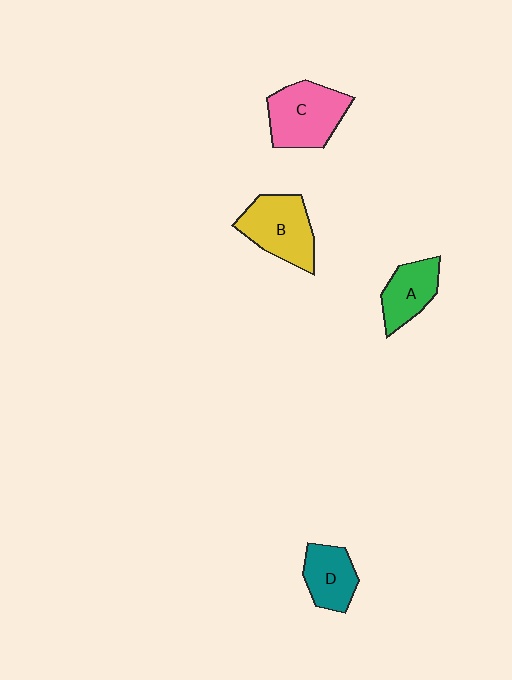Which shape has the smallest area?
Shape D (teal).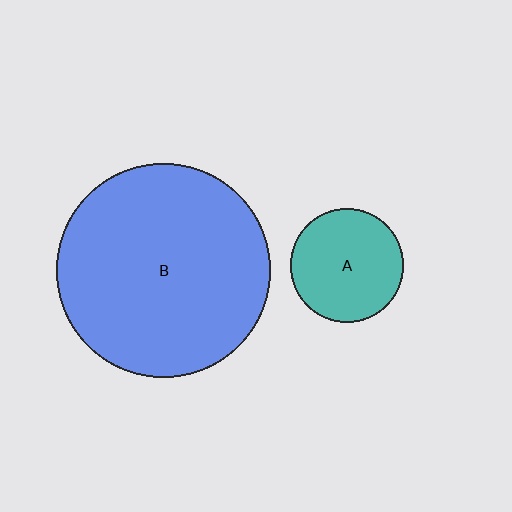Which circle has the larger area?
Circle B (blue).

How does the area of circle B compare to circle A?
Approximately 3.5 times.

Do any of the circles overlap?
No, none of the circles overlap.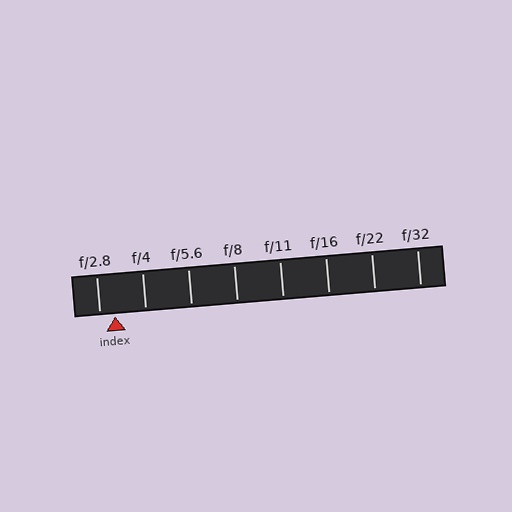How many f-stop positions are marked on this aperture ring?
There are 8 f-stop positions marked.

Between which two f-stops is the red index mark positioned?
The index mark is between f/2.8 and f/4.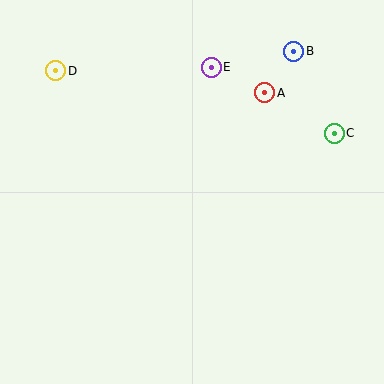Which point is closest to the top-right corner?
Point B is closest to the top-right corner.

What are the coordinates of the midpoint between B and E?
The midpoint between B and E is at (253, 59).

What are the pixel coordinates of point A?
Point A is at (265, 93).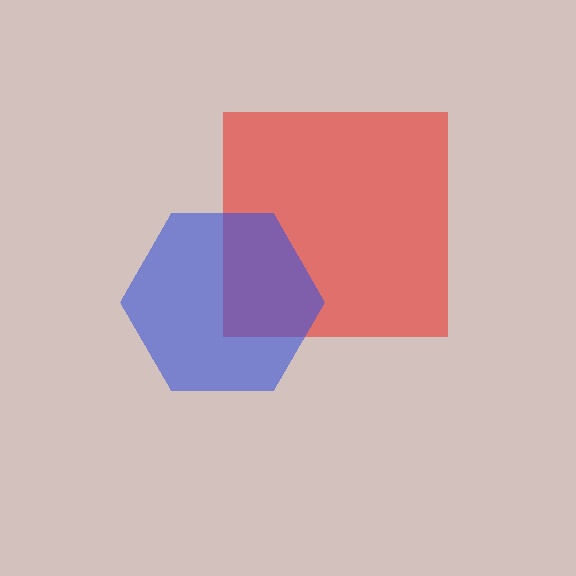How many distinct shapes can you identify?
There are 2 distinct shapes: a red square, a blue hexagon.